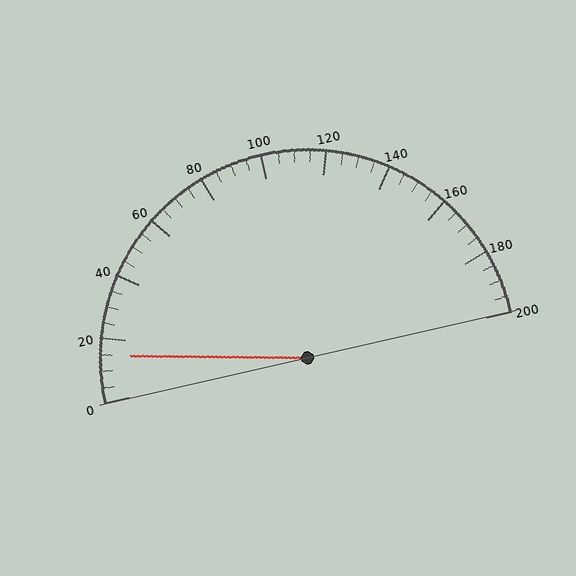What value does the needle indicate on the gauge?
The needle indicates approximately 15.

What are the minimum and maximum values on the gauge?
The gauge ranges from 0 to 200.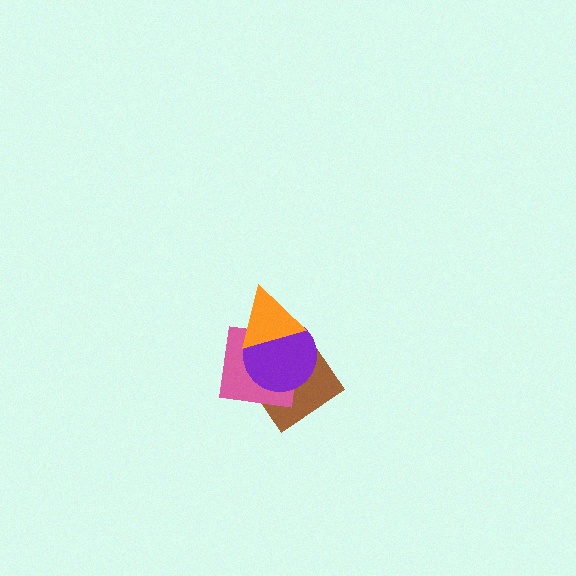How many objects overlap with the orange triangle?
3 objects overlap with the orange triangle.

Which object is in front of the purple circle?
The orange triangle is in front of the purple circle.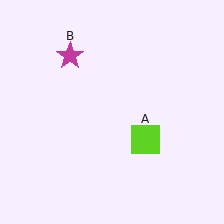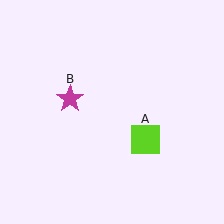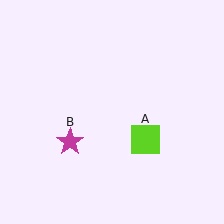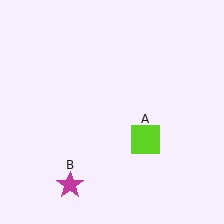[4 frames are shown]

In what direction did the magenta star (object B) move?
The magenta star (object B) moved down.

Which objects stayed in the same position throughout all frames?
Lime square (object A) remained stationary.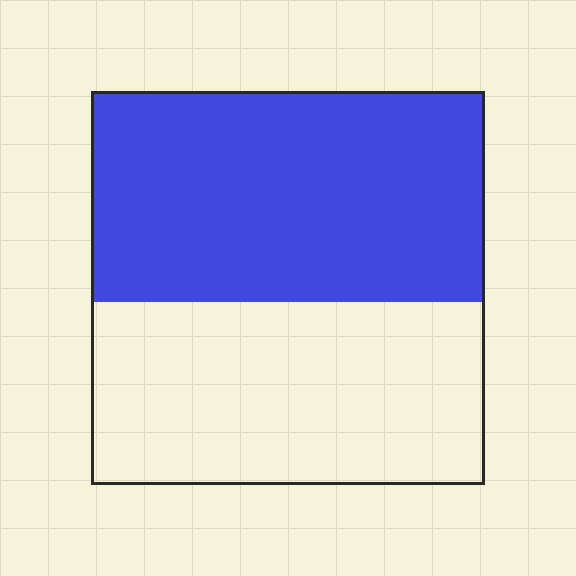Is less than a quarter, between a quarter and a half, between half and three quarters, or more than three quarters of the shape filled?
Between half and three quarters.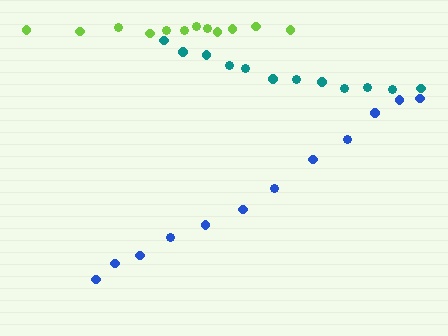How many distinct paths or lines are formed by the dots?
There are 3 distinct paths.